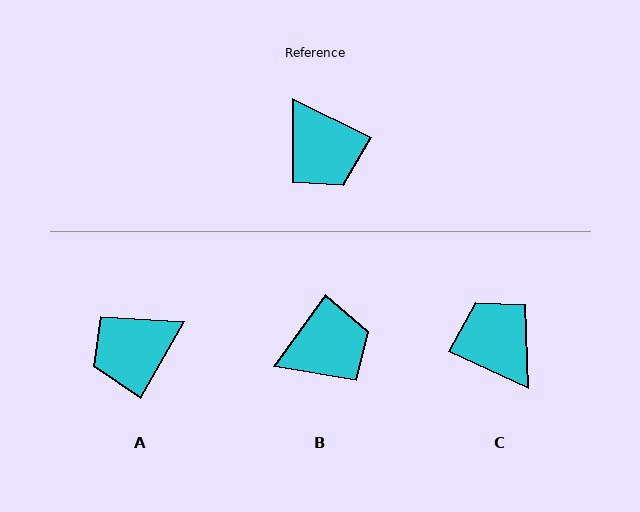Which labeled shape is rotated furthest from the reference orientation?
C, about 178 degrees away.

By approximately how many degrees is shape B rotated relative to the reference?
Approximately 80 degrees counter-clockwise.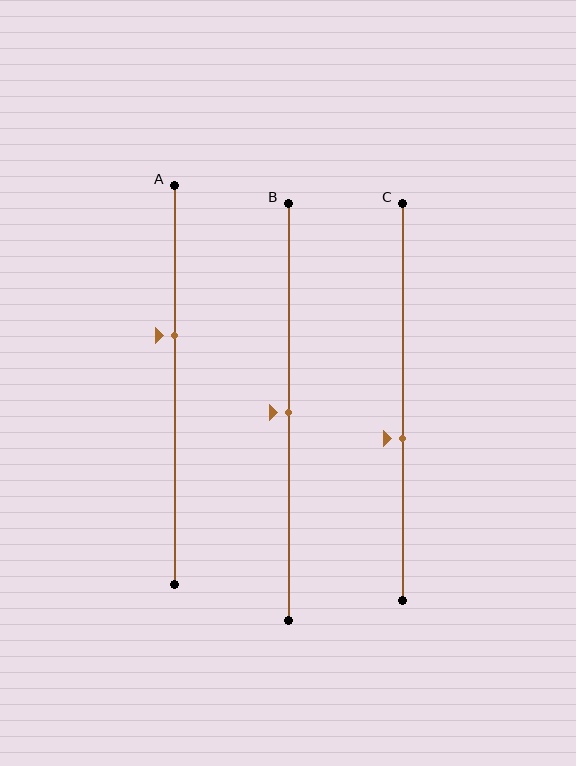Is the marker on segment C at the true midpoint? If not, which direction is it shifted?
No, the marker on segment C is shifted downward by about 9% of the segment length.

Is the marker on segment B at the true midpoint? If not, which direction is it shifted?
Yes, the marker on segment B is at the true midpoint.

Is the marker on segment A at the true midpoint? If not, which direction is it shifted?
No, the marker on segment A is shifted upward by about 12% of the segment length.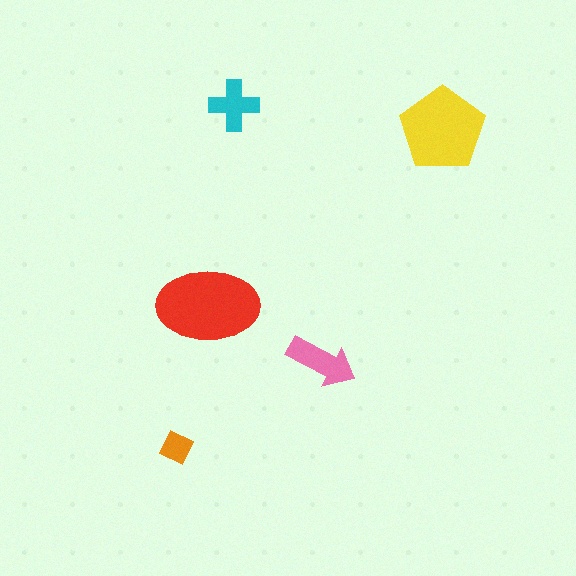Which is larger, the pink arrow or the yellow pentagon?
The yellow pentagon.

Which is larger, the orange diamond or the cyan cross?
The cyan cross.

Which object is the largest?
The red ellipse.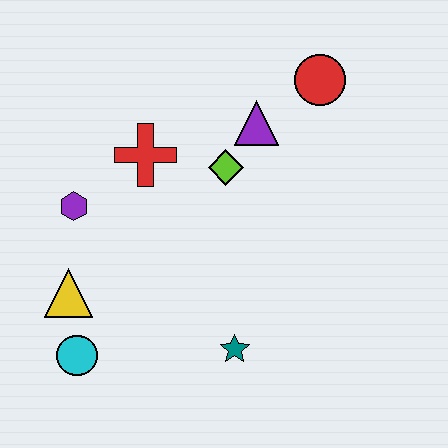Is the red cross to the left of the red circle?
Yes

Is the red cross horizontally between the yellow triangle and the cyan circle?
No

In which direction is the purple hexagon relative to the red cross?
The purple hexagon is to the left of the red cross.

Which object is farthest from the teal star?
The red circle is farthest from the teal star.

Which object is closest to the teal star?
The cyan circle is closest to the teal star.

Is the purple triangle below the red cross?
No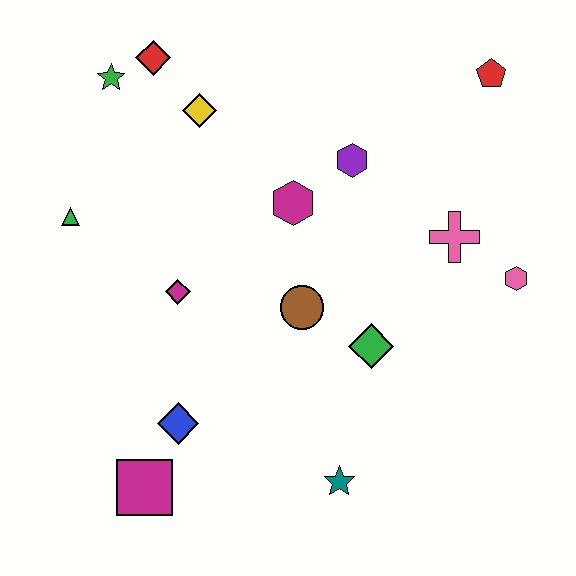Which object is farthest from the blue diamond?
The red pentagon is farthest from the blue diamond.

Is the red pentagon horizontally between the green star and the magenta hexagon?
No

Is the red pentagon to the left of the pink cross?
No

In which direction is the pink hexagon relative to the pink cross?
The pink hexagon is to the right of the pink cross.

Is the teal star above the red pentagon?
No